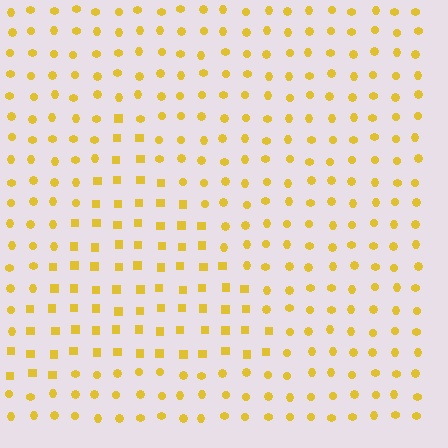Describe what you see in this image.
The image is filled with small yellow elements arranged in a uniform grid. A triangle-shaped region contains squares, while the surrounding area contains circles. The boundary is defined purely by the change in element shape.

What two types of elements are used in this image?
The image uses squares inside the triangle region and circles outside it.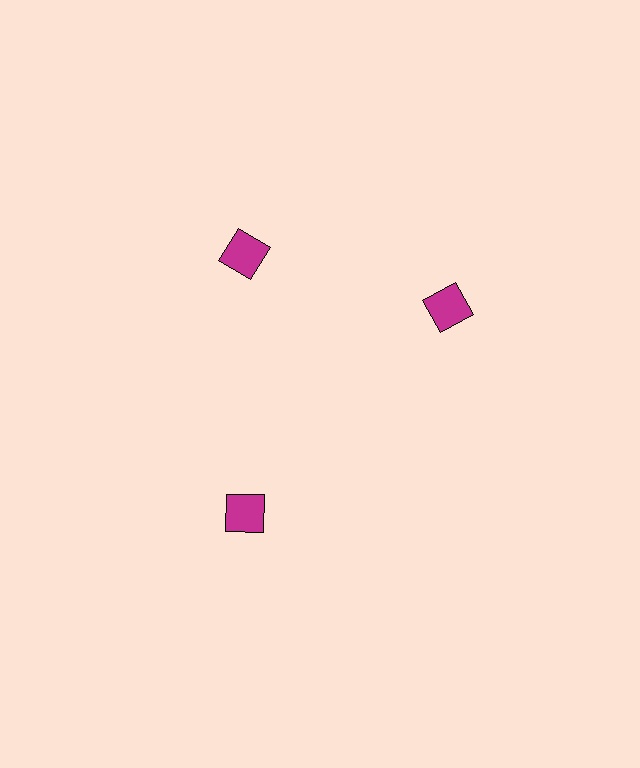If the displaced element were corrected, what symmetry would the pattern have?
It would have 3-fold rotational symmetry — the pattern would map onto itself every 120 degrees.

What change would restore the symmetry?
The symmetry would be restored by rotating it back into even spacing with its neighbors so that all 3 squares sit at equal angles and equal distance from the center.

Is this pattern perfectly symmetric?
No. The 3 magenta squares are arranged in a ring, but one element near the 3 o'clock position is rotated out of alignment along the ring, breaking the 3-fold rotational symmetry.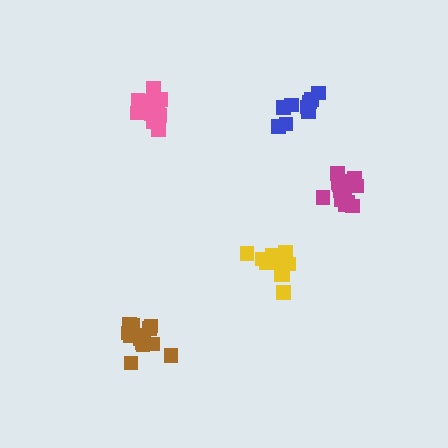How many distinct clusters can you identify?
There are 5 distinct clusters.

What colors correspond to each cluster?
The clusters are colored: yellow, brown, magenta, blue, pink.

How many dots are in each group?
Group 1: 12 dots, Group 2: 15 dots, Group 3: 15 dots, Group 4: 9 dots, Group 5: 12 dots (63 total).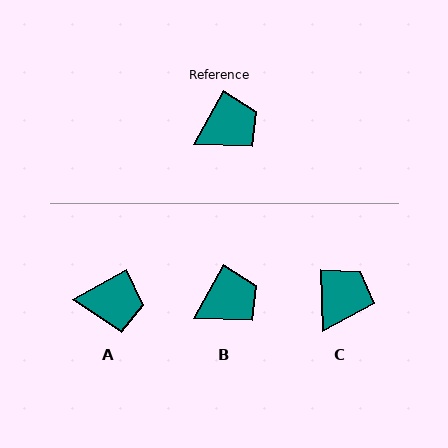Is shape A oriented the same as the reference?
No, it is off by about 32 degrees.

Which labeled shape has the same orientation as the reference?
B.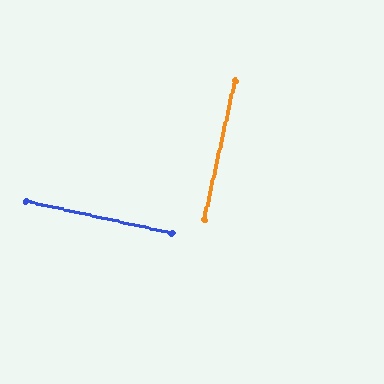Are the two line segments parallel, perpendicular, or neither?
Perpendicular — they meet at approximately 89°.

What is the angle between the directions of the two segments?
Approximately 89 degrees.